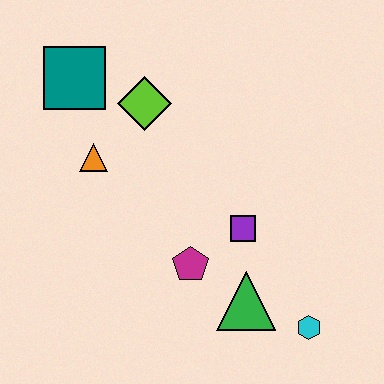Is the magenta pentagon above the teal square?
No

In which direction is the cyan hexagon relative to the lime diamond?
The cyan hexagon is below the lime diamond.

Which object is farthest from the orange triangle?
The cyan hexagon is farthest from the orange triangle.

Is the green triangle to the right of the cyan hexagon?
No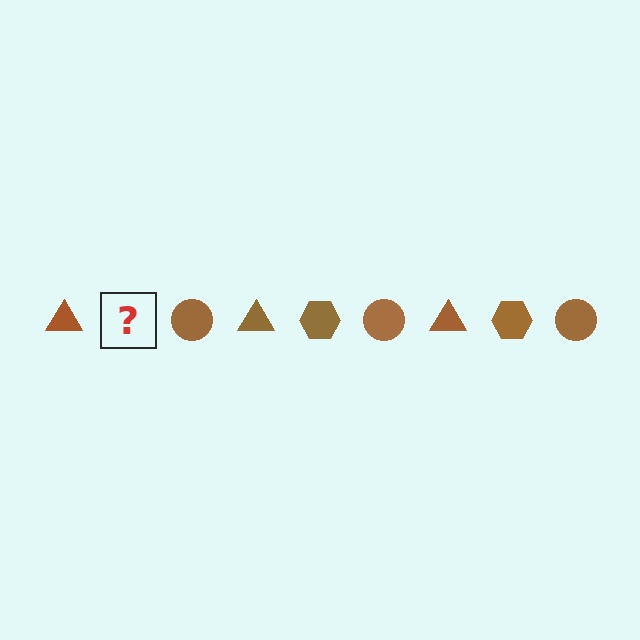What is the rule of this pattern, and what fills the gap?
The rule is that the pattern cycles through triangle, hexagon, circle shapes in brown. The gap should be filled with a brown hexagon.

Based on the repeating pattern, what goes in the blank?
The blank should be a brown hexagon.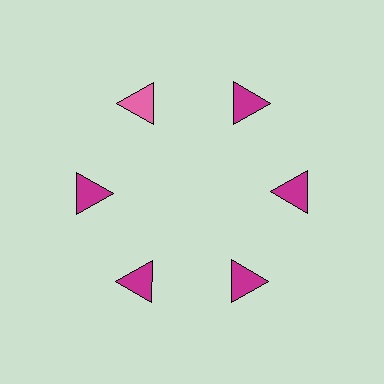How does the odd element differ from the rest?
It has a different color: pink instead of magenta.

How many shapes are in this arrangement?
There are 6 shapes arranged in a ring pattern.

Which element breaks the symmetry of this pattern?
The pink triangle at roughly the 11 o'clock position breaks the symmetry. All other shapes are magenta triangles.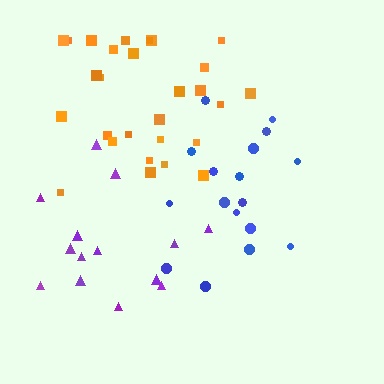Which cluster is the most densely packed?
Orange.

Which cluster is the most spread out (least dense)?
Purple.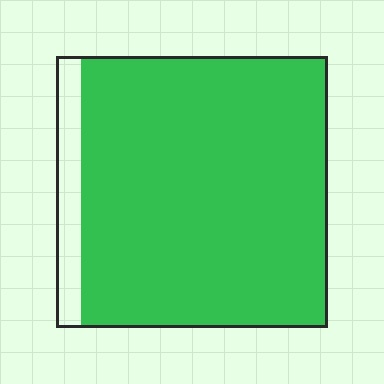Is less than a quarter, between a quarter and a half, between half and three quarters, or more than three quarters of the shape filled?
More than three quarters.